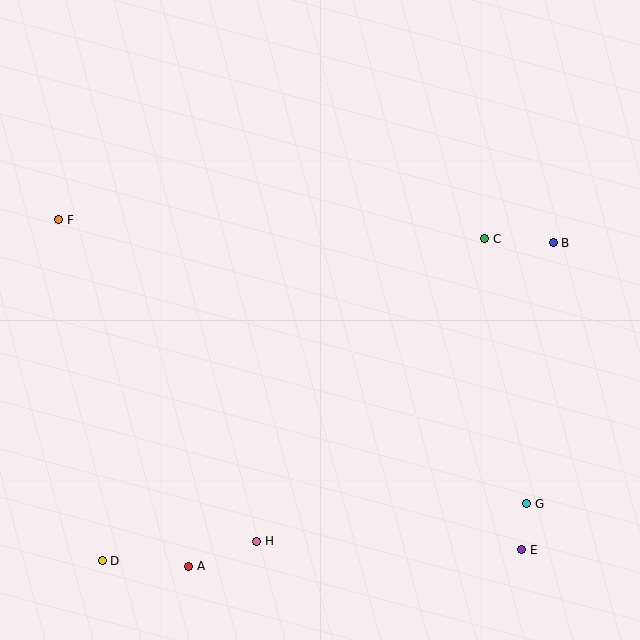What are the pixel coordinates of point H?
Point H is at (257, 541).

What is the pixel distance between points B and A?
The distance between B and A is 487 pixels.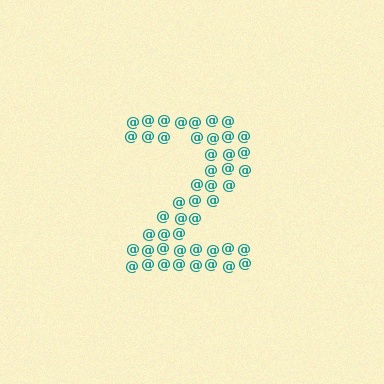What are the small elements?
The small elements are at signs.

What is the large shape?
The large shape is the digit 2.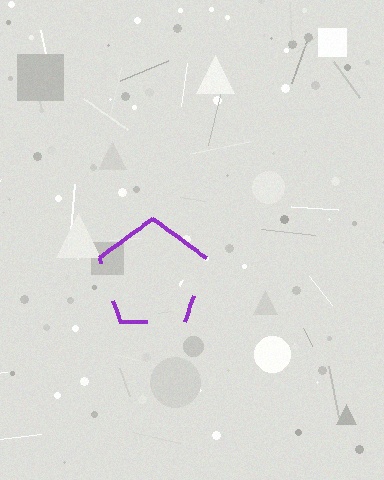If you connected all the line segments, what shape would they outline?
They would outline a pentagon.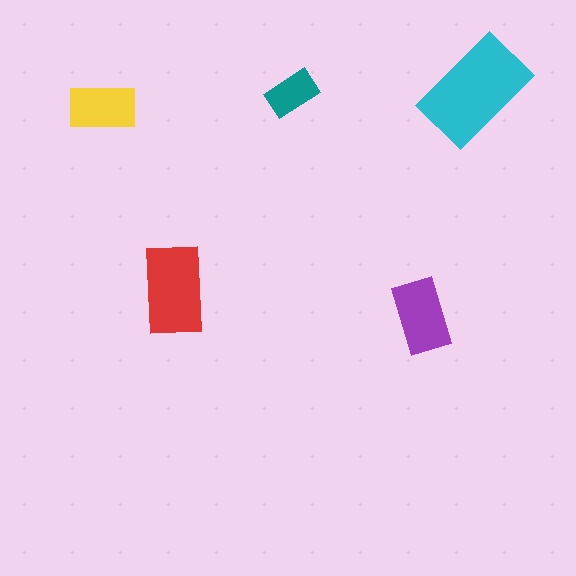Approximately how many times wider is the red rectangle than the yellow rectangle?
About 1.5 times wider.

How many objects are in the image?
There are 5 objects in the image.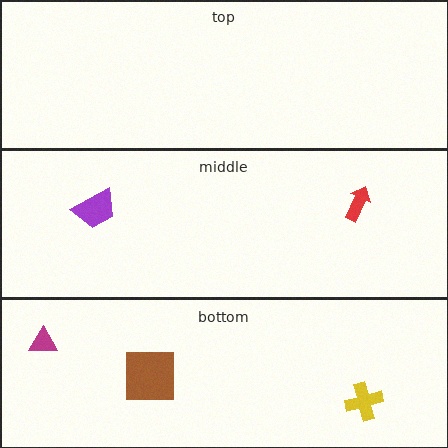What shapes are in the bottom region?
The yellow cross, the magenta triangle, the brown square.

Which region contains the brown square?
The bottom region.